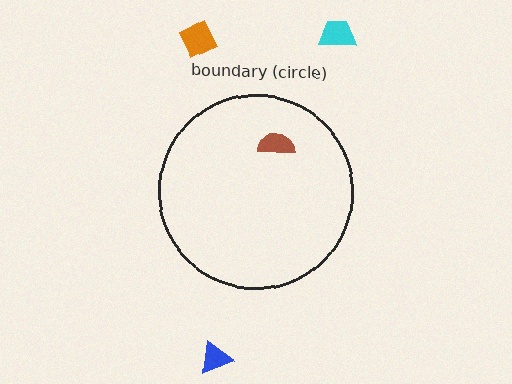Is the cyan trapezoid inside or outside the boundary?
Outside.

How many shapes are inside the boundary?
1 inside, 3 outside.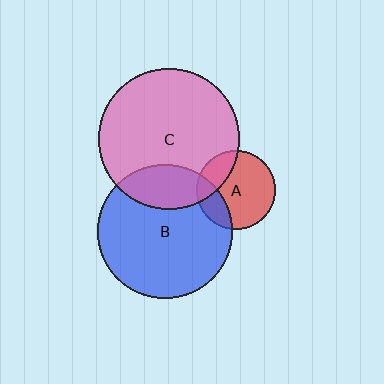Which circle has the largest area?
Circle C (pink).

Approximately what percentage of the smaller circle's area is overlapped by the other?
Approximately 20%.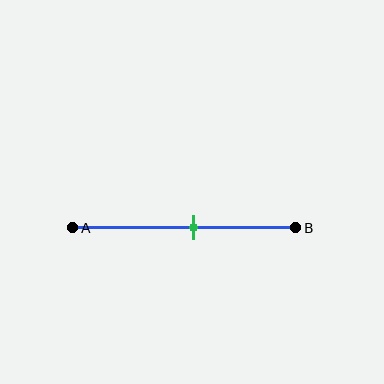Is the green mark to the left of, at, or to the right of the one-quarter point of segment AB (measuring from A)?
The green mark is to the right of the one-quarter point of segment AB.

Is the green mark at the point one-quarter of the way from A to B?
No, the mark is at about 55% from A, not at the 25% one-quarter point.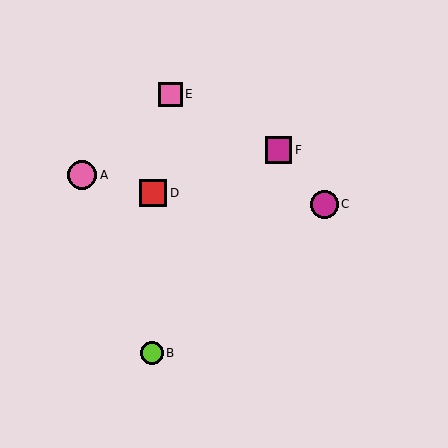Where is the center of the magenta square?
The center of the magenta square is at (279, 150).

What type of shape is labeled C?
Shape C is a magenta circle.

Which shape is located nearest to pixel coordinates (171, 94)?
The pink square (labeled E) at (170, 94) is nearest to that location.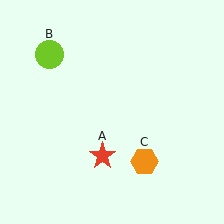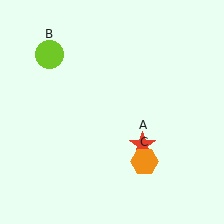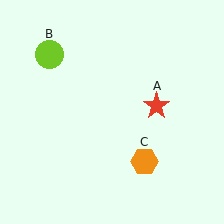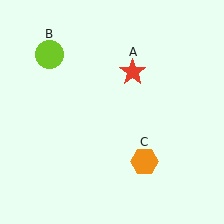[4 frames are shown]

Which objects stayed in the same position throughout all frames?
Lime circle (object B) and orange hexagon (object C) remained stationary.